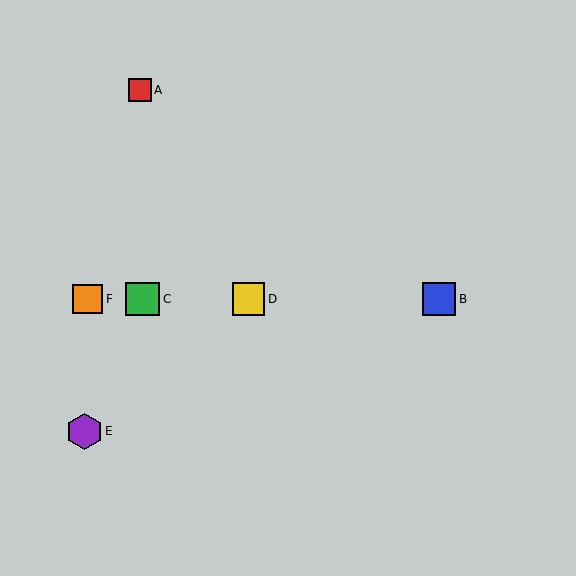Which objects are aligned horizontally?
Objects B, C, D, F are aligned horizontally.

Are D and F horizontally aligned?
Yes, both are at y≈299.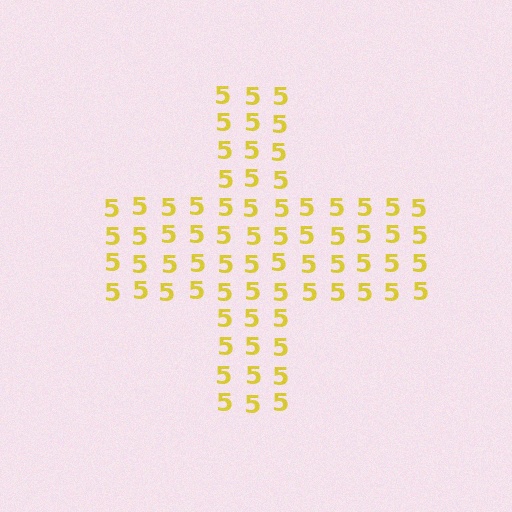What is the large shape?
The large shape is a cross.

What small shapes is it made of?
It is made of small digit 5's.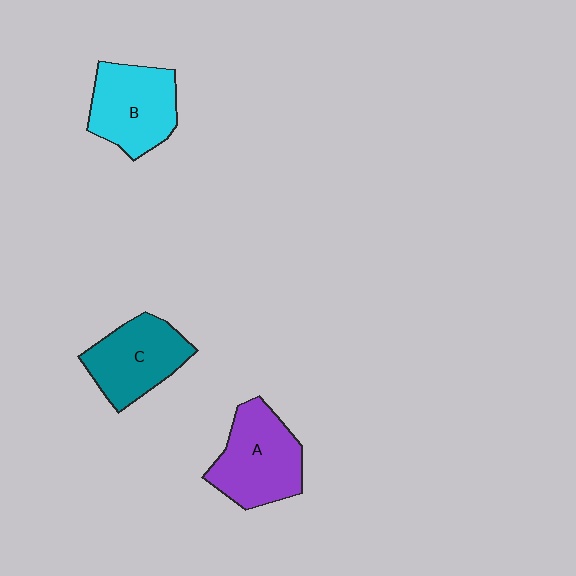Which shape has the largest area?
Shape A (purple).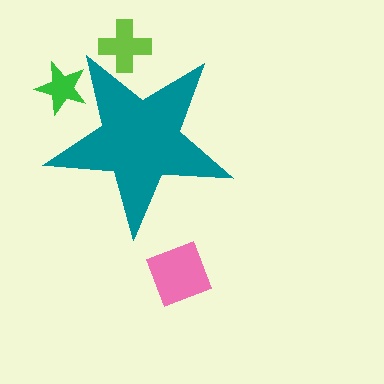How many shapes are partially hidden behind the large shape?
2 shapes are partially hidden.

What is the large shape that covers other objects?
A teal star.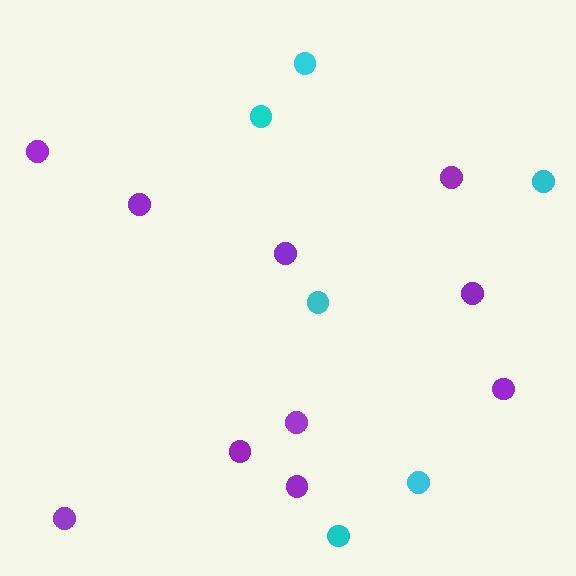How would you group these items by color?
There are 2 groups: one group of purple circles (10) and one group of cyan circles (6).